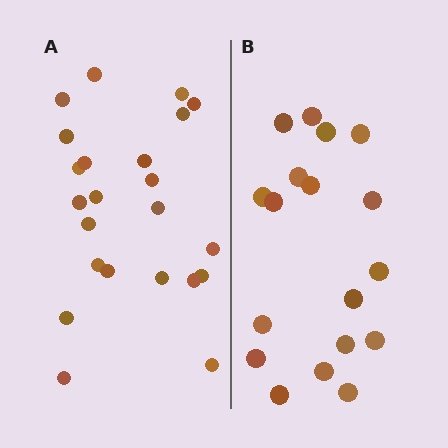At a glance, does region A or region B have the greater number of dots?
Region A (the left region) has more dots.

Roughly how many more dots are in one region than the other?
Region A has about 5 more dots than region B.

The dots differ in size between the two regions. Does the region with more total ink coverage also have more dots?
No. Region B has more total ink coverage because its dots are larger, but region A actually contains more individual dots. Total area can be misleading — the number of items is what matters here.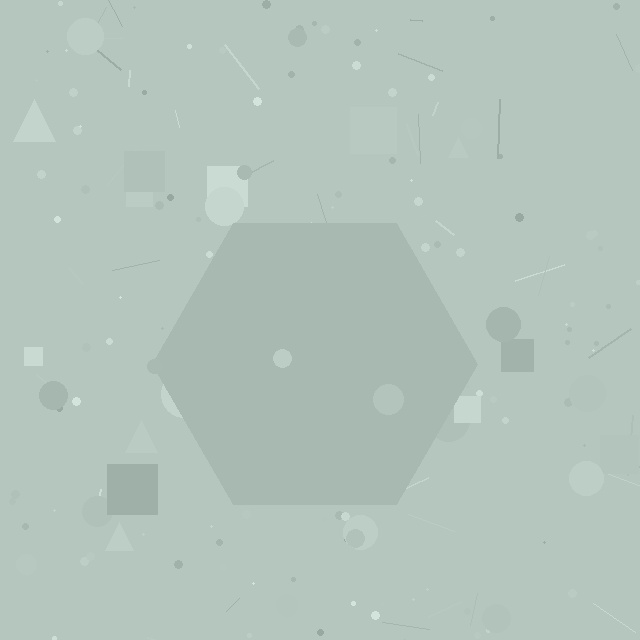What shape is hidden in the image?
A hexagon is hidden in the image.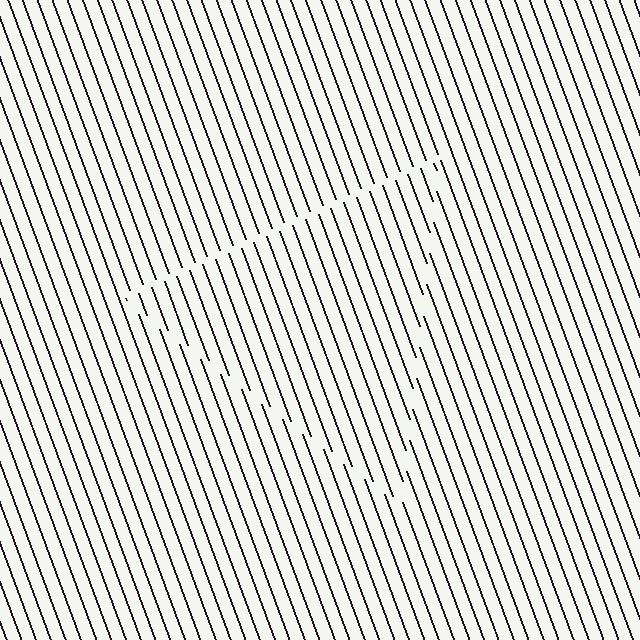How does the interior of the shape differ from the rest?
The interior of the shape contains the same grating, shifted by half a period — the contour is defined by the phase discontinuity where line-ends from the inner and outer gratings abut.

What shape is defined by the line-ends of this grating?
An illusory triangle. The interior of the shape contains the same grating, shifted by half a period — the contour is defined by the phase discontinuity where line-ends from the inner and outer gratings abut.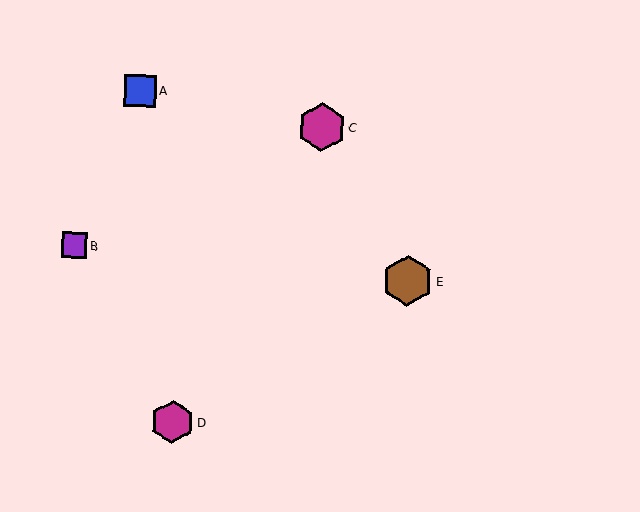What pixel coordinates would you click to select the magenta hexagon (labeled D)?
Click at (172, 422) to select the magenta hexagon D.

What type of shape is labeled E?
Shape E is a brown hexagon.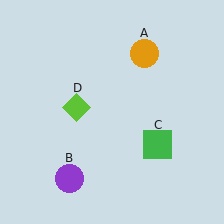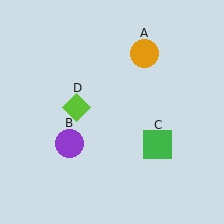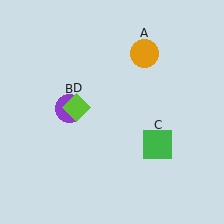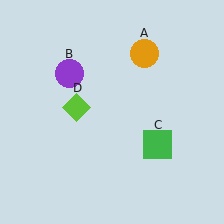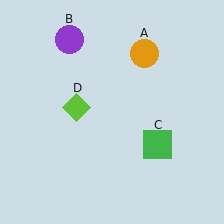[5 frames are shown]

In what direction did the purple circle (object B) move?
The purple circle (object B) moved up.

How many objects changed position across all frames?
1 object changed position: purple circle (object B).